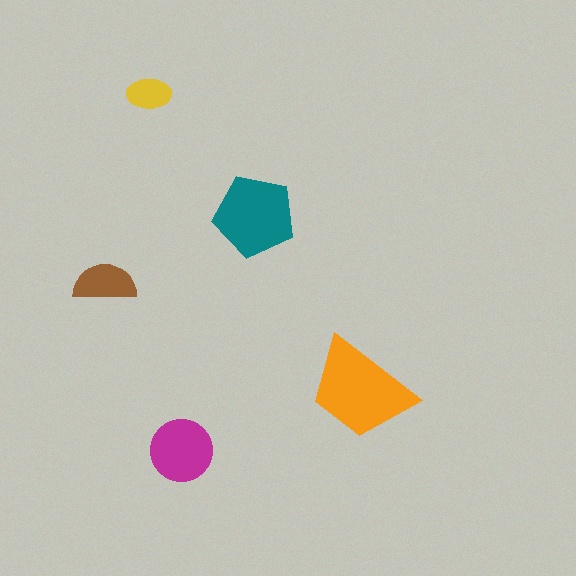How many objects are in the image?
There are 5 objects in the image.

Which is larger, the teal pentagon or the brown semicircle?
The teal pentagon.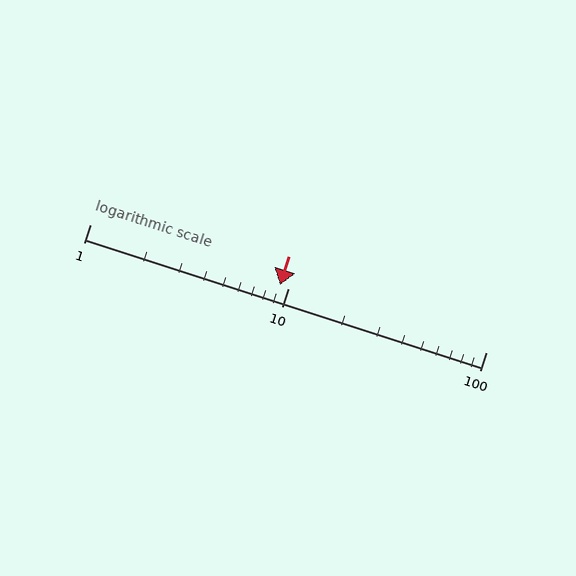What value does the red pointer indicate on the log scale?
The pointer indicates approximately 9.1.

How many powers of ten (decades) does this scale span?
The scale spans 2 decades, from 1 to 100.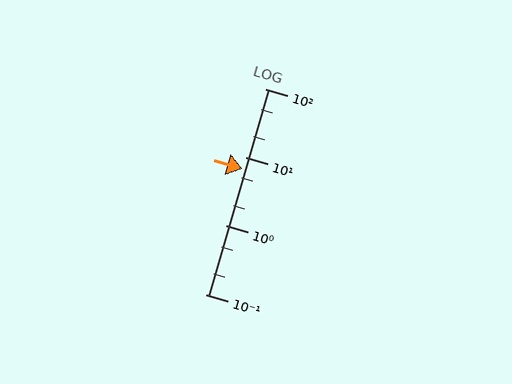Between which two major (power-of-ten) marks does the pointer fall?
The pointer is between 1 and 10.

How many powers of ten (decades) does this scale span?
The scale spans 3 decades, from 0.1 to 100.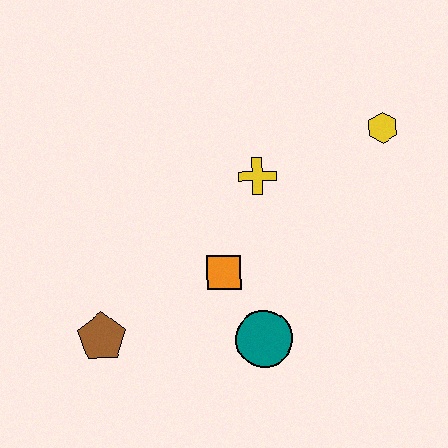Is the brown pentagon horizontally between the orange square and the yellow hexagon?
No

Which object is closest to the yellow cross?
The orange square is closest to the yellow cross.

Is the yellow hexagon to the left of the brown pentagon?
No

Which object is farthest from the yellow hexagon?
The brown pentagon is farthest from the yellow hexagon.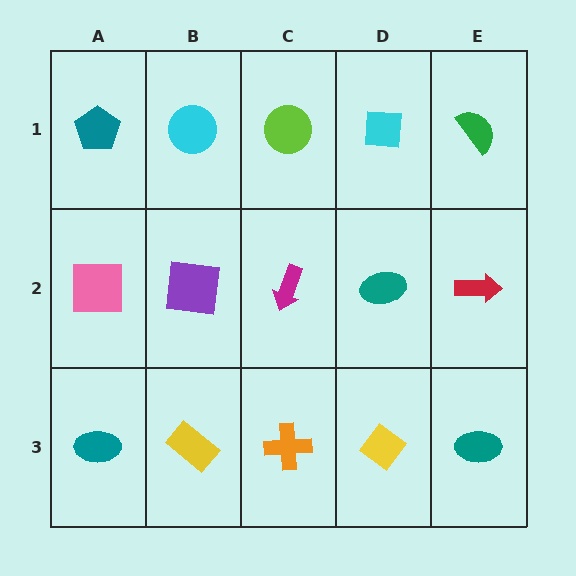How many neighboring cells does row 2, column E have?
3.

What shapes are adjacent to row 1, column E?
A red arrow (row 2, column E), a cyan square (row 1, column D).